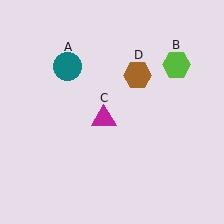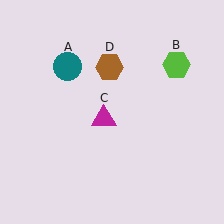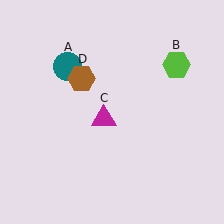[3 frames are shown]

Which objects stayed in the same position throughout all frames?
Teal circle (object A) and lime hexagon (object B) and magenta triangle (object C) remained stationary.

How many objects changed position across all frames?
1 object changed position: brown hexagon (object D).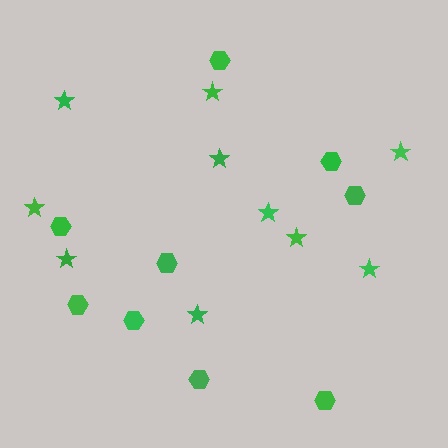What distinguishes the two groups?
There are 2 groups: one group of hexagons (9) and one group of stars (10).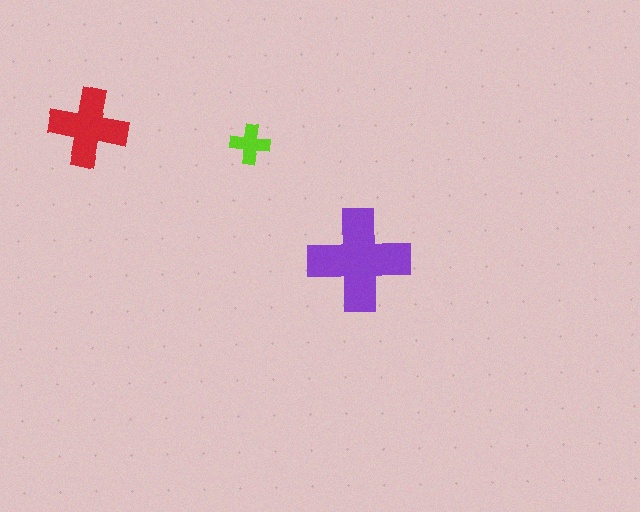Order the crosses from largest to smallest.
the purple one, the red one, the lime one.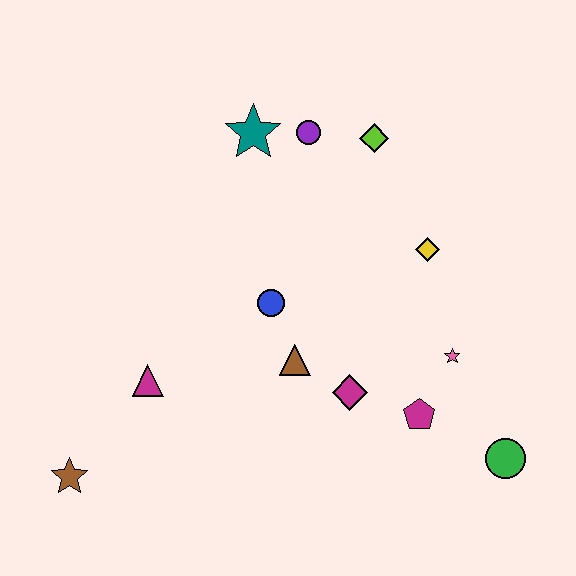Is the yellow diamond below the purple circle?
Yes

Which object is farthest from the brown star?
The lime diamond is farthest from the brown star.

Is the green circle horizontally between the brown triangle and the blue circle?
No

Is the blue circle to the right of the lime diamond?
No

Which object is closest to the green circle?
The magenta pentagon is closest to the green circle.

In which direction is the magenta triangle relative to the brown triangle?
The magenta triangle is to the left of the brown triangle.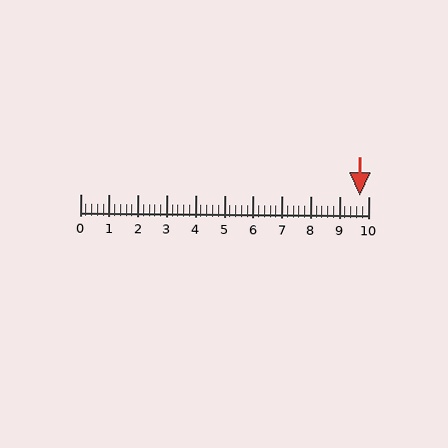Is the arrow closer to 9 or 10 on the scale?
The arrow is closer to 10.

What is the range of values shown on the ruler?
The ruler shows values from 0 to 10.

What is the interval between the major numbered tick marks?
The major tick marks are spaced 1 units apart.